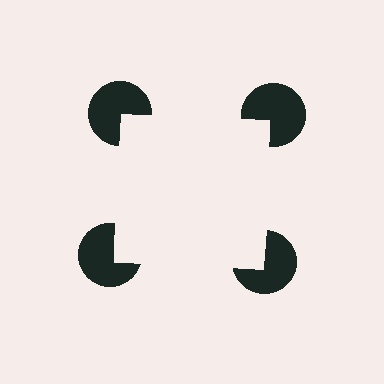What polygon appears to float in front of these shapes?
An illusory square — its edges are inferred from the aligned wedge cuts in the pac-man discs, not physically drawn.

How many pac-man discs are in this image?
There are 4 — one at each vertex of the illusory square.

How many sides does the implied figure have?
4 sides.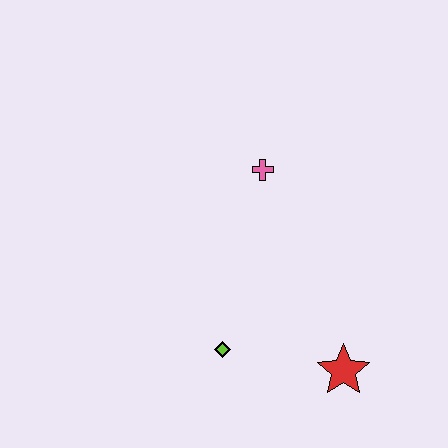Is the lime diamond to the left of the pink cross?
Yes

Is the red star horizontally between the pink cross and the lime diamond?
No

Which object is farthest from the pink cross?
The red star is farthest from the pink cross.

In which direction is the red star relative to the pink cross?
The red star is below the pink cross.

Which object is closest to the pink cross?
The lime diamond is closest to the pink cross.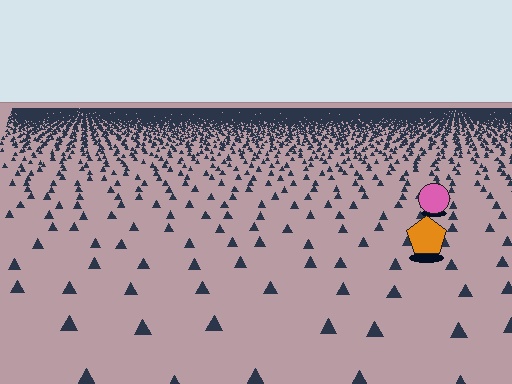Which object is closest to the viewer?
The orange pentagon is closest. The texture marks near it are larger and more spread out.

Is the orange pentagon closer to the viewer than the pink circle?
Yes. The orange pentagon is closer — you can tell from the texture gradient: the ground texture is coarser near it.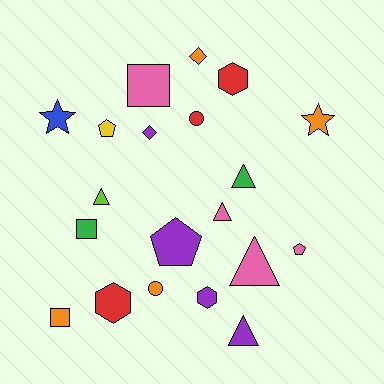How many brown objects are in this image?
There are no brown objects.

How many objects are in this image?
There are 20 objects.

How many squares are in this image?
There are 3 squares.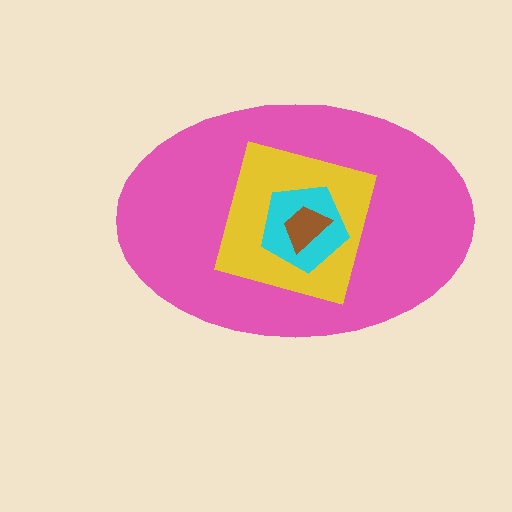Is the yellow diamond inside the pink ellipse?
Yes.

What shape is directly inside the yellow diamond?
The cyan pentagon.